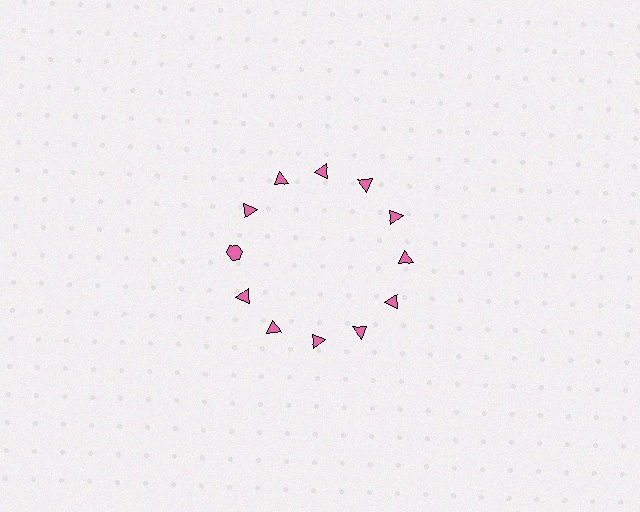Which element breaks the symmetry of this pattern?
The pink hexagon at roughly the 9 o'clock position breaks the symmetry. All other shapes are pink triangles.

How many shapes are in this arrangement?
There are 12 shapes arranged in a ring pattern.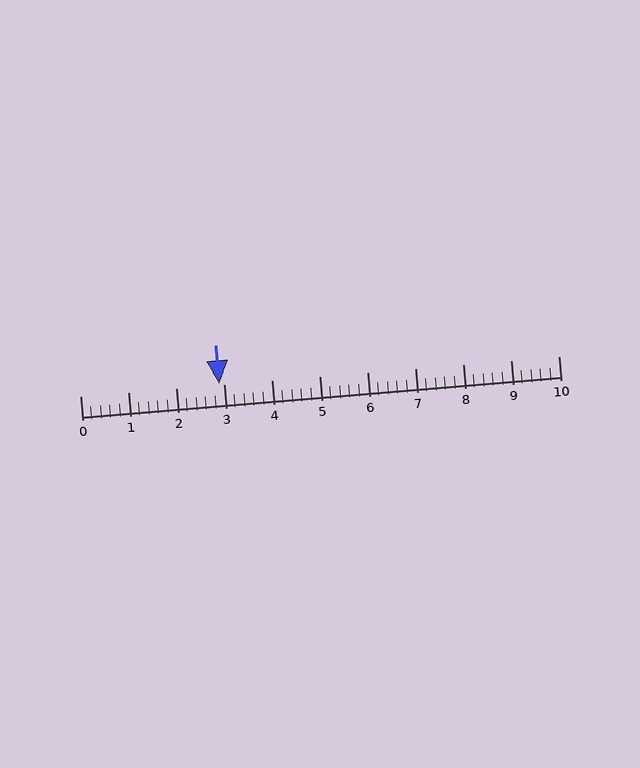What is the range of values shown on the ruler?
The ruler shows values from 0 to 10.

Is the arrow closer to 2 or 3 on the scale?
The arrow is closer to 3.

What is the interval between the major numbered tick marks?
The major tick marks are spaced 1 units apart.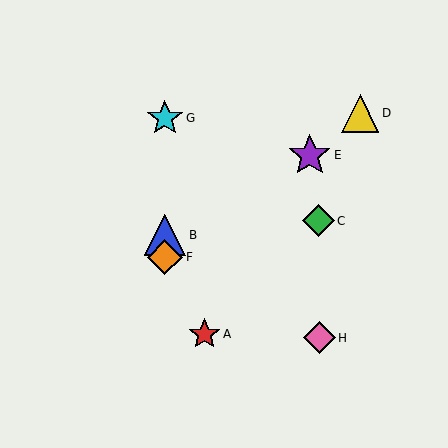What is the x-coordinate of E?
Object E is at x≈310.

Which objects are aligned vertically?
Objects B, F, G are aligned vertically.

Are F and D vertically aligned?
No, F is at x≈165 and D is at x≈360.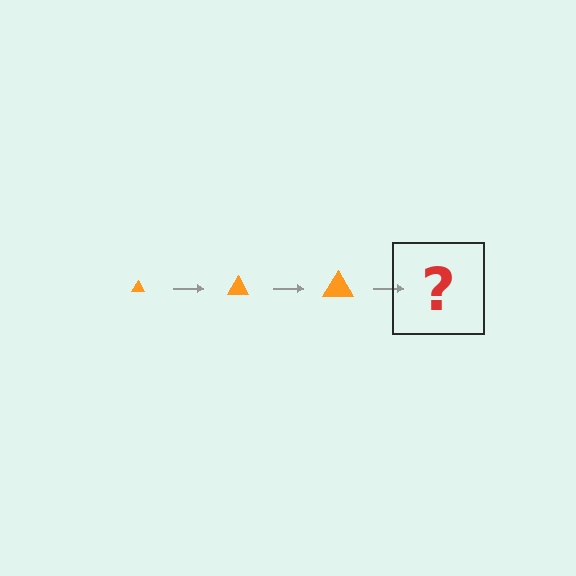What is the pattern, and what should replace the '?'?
The pattern is that the triangle gets progressively larger each step. The '?' should be an orange triangle, larger than the previous one.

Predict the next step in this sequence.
The next step is an orange triangle, larger than the previous one.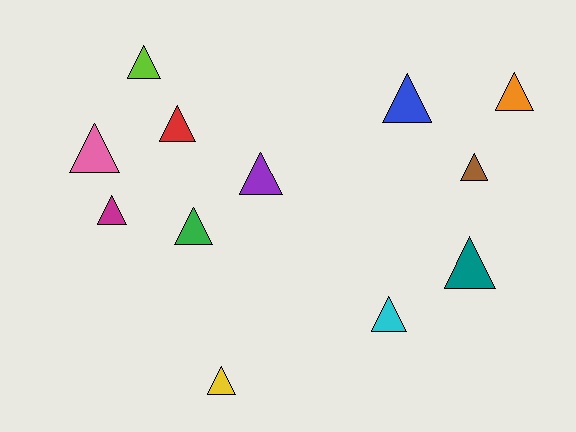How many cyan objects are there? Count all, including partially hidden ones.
There is 1 cyan object.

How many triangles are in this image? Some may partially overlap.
There are 12 triangles.